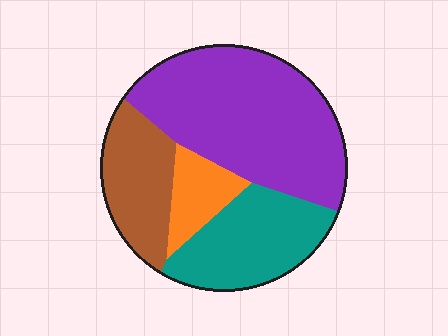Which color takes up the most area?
Purple, at roughly 45%.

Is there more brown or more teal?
Teal.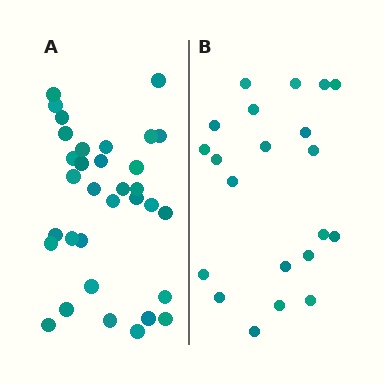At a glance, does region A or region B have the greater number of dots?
Region A (the left region) has more dots.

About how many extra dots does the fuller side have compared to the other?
Region A has roughly 12 or so more dots than region B.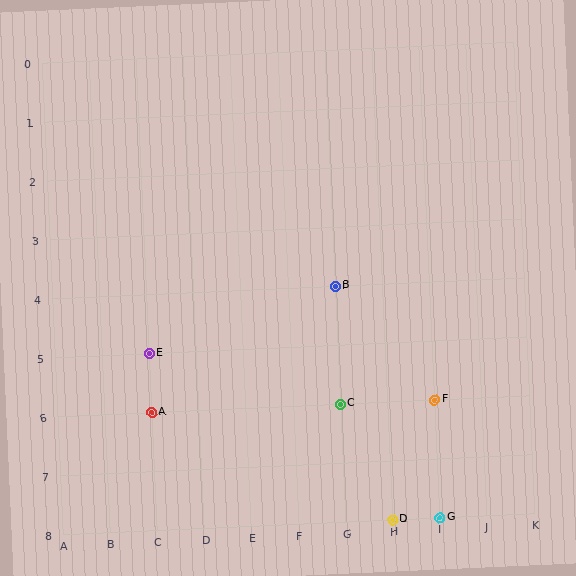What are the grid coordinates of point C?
Point C is at grid coordinates (G, 6).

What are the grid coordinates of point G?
Point G is at grid coordinates (I, 8).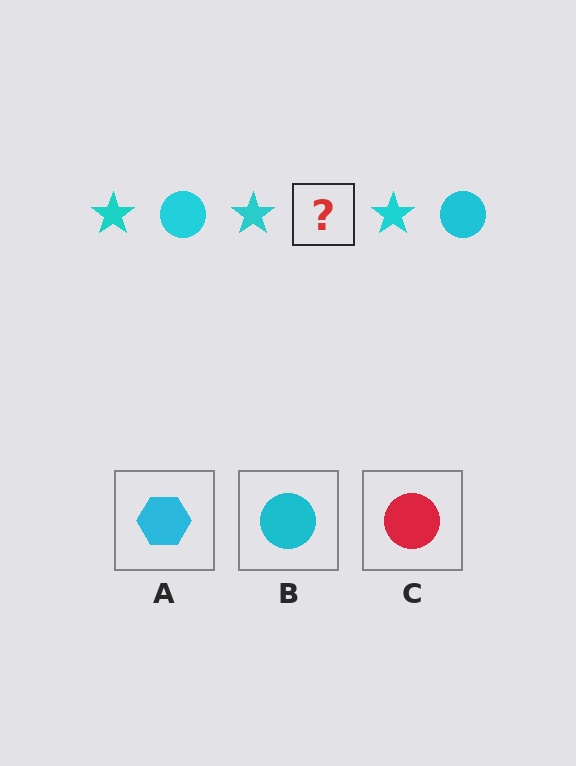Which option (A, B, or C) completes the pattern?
B.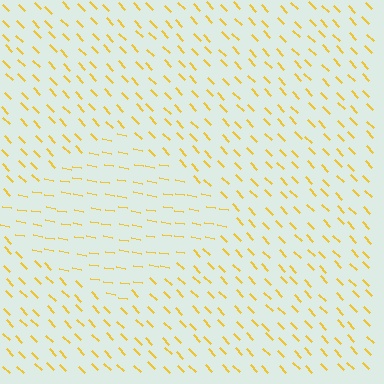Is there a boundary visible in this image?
Yes, there is a texture boundary formed by a change in line orientation.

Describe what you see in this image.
The image is filled with small yellow line segments. A diamond region in the image has lines oriented differently from the surrounding lines, creating a visible texture boundary.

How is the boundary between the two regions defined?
The boundary is defined purely by a change in line orientation (approximately 36 degrees difference). All lines are the same color and thickness.